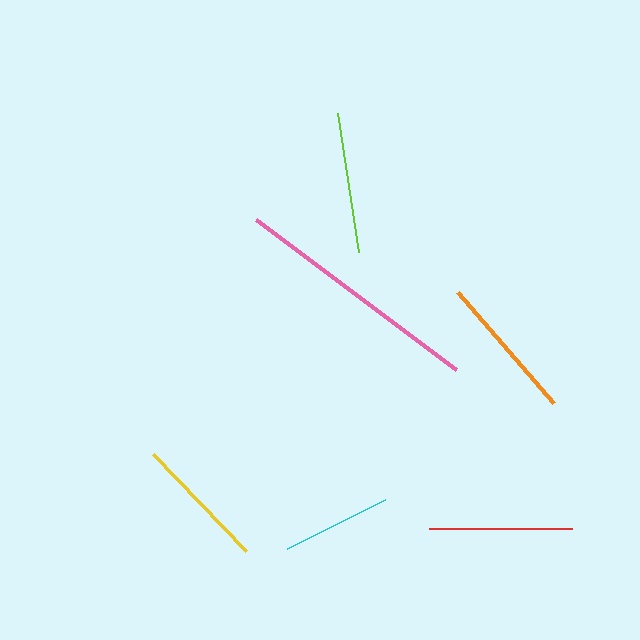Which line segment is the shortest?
The cyan line is the shortest at approximately 110 pixels.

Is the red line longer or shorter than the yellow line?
The red line is longer than the yellow line.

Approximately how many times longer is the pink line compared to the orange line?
The pink line is approximately 1.7 times the length of the orange line.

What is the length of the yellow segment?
The yellow segment is approximately 134 pixels long.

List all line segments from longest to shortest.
From longest to shortest: pink, orange, red, lime, yellow, cyan.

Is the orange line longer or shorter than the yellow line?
The orange line is longer than the yellow line.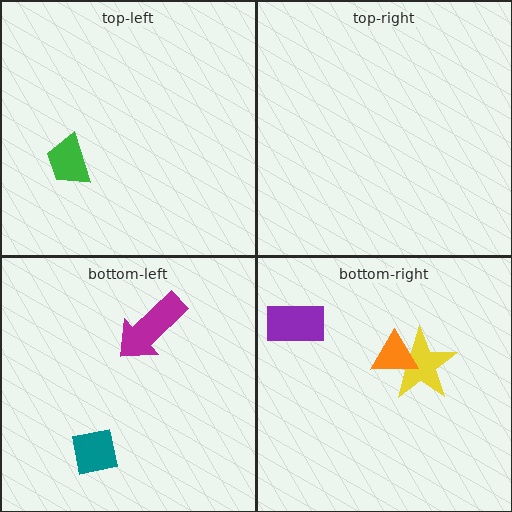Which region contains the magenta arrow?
The bottom-left region.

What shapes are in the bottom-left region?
The teal square, the magenta arrow.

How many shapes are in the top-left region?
1.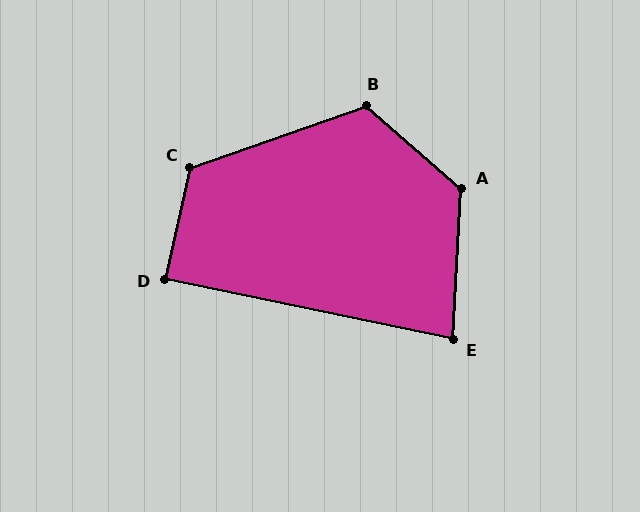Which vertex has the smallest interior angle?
E, at approximately 82 degrees.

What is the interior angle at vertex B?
Approximately 120 degrees (obtuse).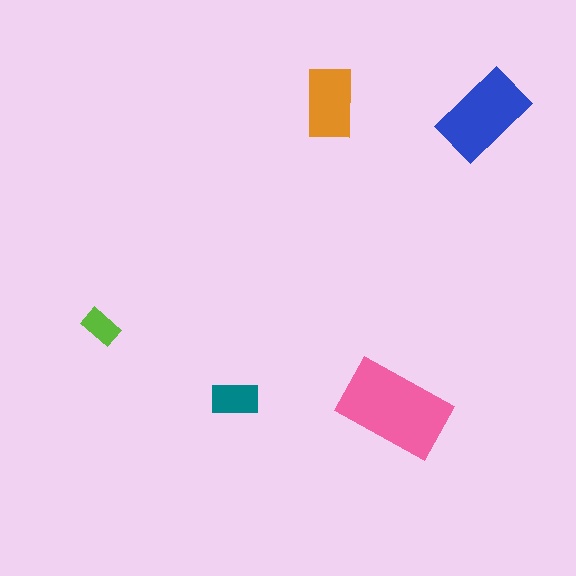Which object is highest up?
The orange rectangle is topmost.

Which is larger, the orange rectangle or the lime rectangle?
The orange one.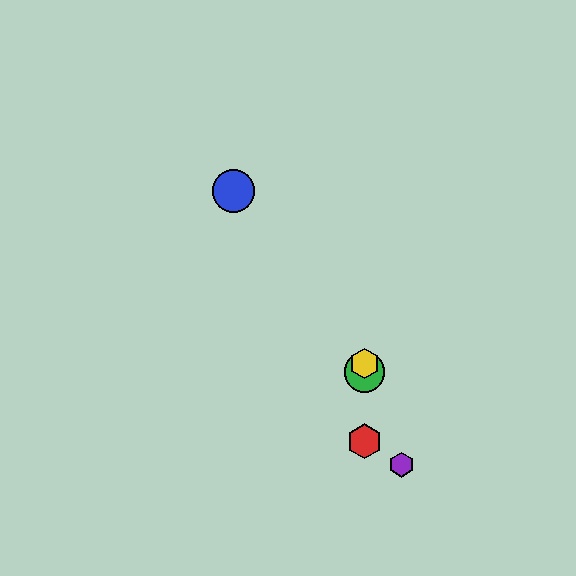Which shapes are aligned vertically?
The red hexagon, the green circle, the yellow hexagon are aligned vertically.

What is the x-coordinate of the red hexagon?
The red hexagon is at x≈364.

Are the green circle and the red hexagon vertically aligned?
Yes, both are at x≈364.